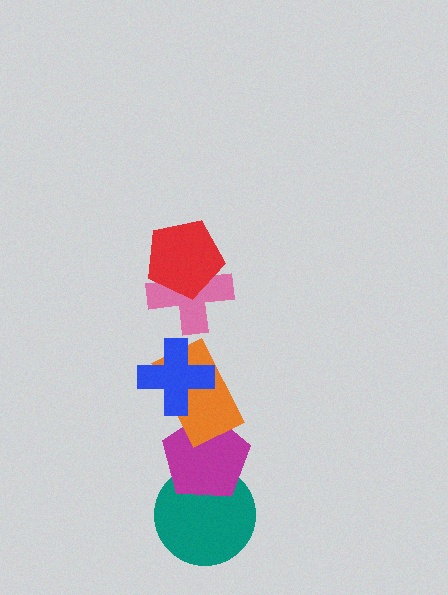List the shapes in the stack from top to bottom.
From top to bottom: the red pentagon, the pink cross, the blue cross, the orange rectangle, the magenta pentagon, the teal circle.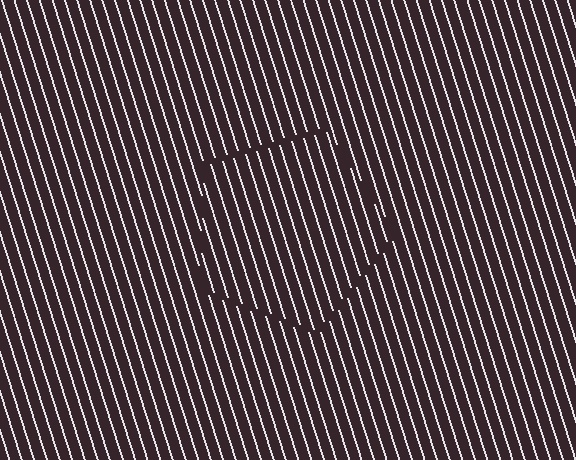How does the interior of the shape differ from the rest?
The interior of the shape contains the same grating, shifted by half a period — the contour is defined by the phase discontinuity where line-ends from the inner and outer gratings abut.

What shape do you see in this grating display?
An illusory pentagon. The interior of the shape contains the same grating, shifted by half a period — the contour is defined by the phase discontinuity where line-ends from the inner and outer gratings abut.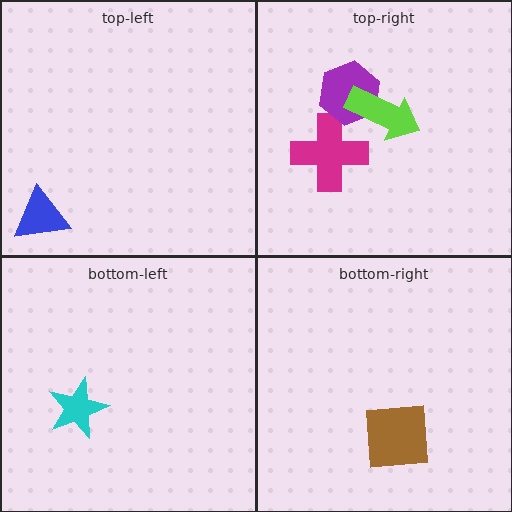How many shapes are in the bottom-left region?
1.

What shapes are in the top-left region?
The blue triangle.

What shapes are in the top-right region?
The magenta cross, the purple hexagon, the lime arrow.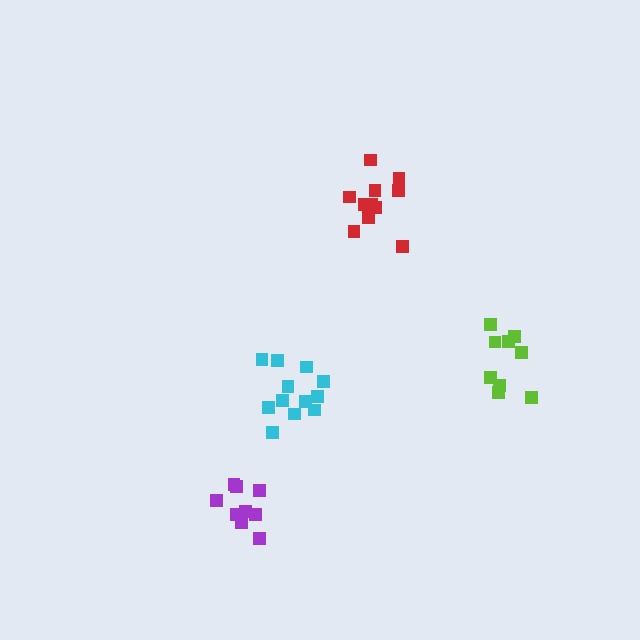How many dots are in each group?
Group 1: 11 dots, Group 2: 9 dots, Group 3: 12 dots, Group 4: 9 dots (41 total).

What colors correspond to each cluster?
The clusters are colored: red, lime, cyan, purple.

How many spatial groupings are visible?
There are 4 spatial groupings.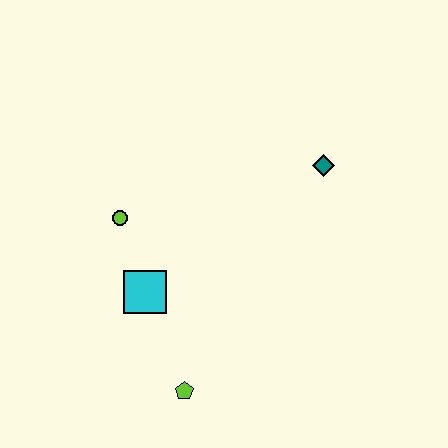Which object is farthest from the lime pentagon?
The teal diamond is farthest from the lime pentagon.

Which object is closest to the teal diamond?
The lime circle is closest to the teal diamond.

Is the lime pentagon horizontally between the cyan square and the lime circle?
No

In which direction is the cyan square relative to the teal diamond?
The cyan square is to the left of the teal diamond.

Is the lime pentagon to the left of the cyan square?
No